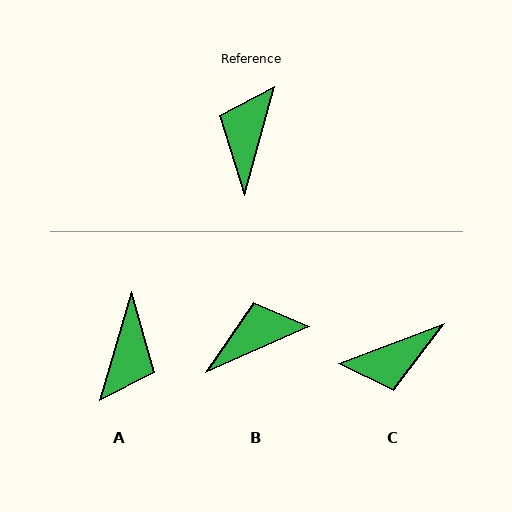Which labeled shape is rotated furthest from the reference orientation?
A, about 179 degrees away.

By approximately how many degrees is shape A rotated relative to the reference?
Approximately 179 degrees counter-clockwise.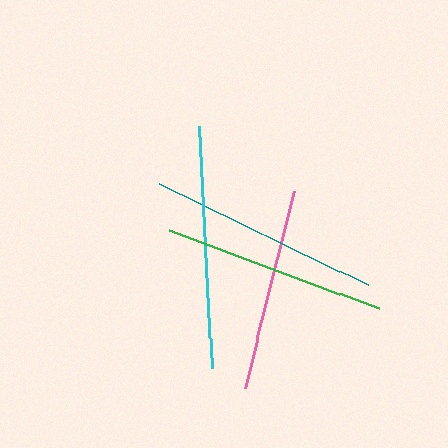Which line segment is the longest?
The cyan line is the longest at approximately 242 pixels.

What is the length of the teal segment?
The teal segment is approximately 232 pixels long.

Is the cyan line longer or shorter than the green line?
The cyan line is longer than the green line.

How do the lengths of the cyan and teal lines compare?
The cyan and teal lines are approximately the same length.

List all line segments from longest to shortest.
From longest to shortest: cyan, teal, green, pink.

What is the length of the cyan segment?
The cyan segment is approximately 242 pixels long.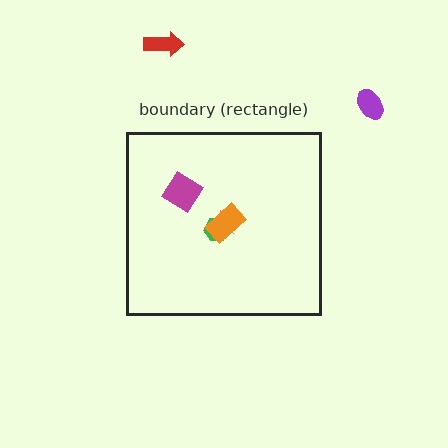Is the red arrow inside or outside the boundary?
Outside.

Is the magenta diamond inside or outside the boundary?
Inside.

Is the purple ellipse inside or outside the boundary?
Outside.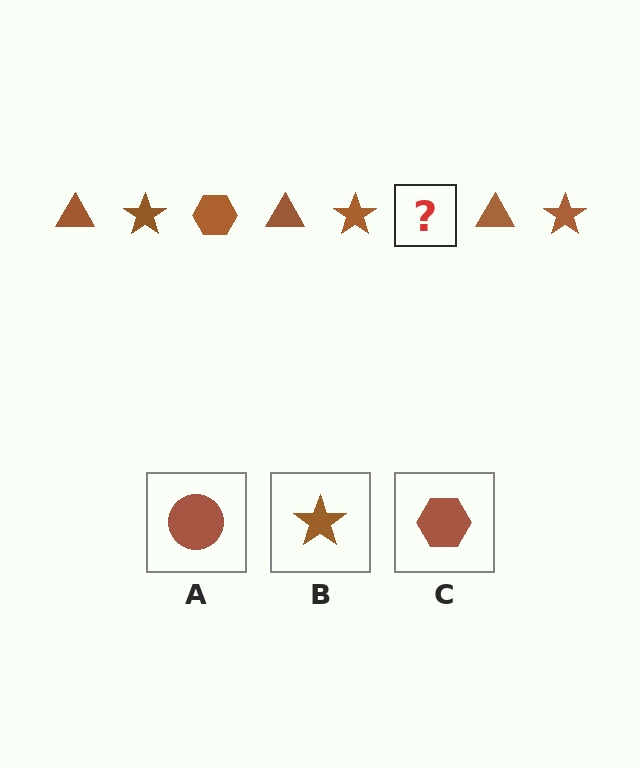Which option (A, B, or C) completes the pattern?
C.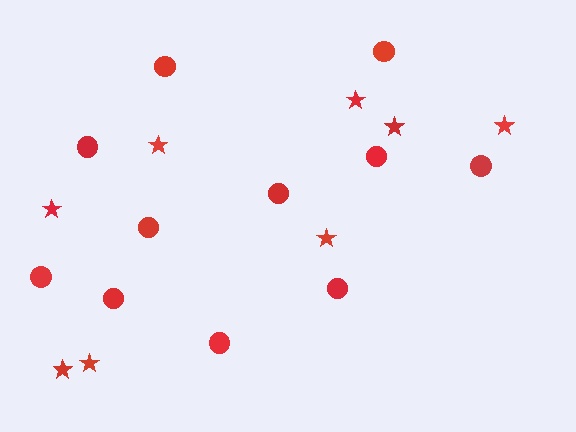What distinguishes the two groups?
There are 2 groups: one group of circles (11) and one group of stars (8).